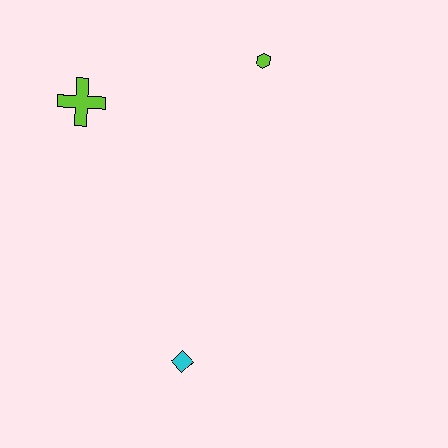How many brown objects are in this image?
There are no brown objects.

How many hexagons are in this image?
There is 1 hexagon.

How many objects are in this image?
There are 3 objects.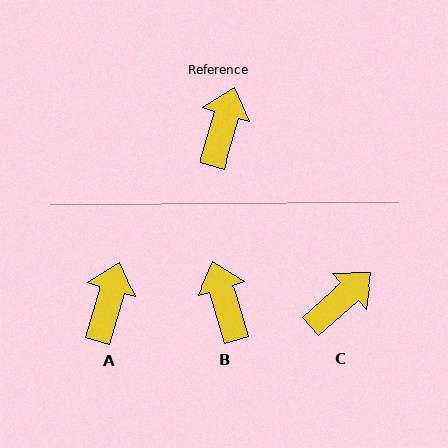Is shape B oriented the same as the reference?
No, it is off by about 33 degrees.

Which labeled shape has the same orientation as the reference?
A.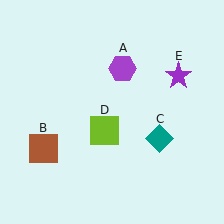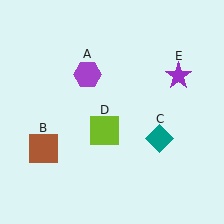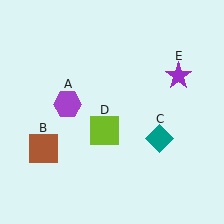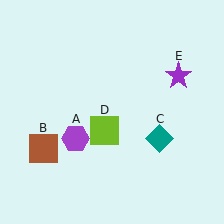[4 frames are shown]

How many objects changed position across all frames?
1 object changed position: purple hexagon (object A).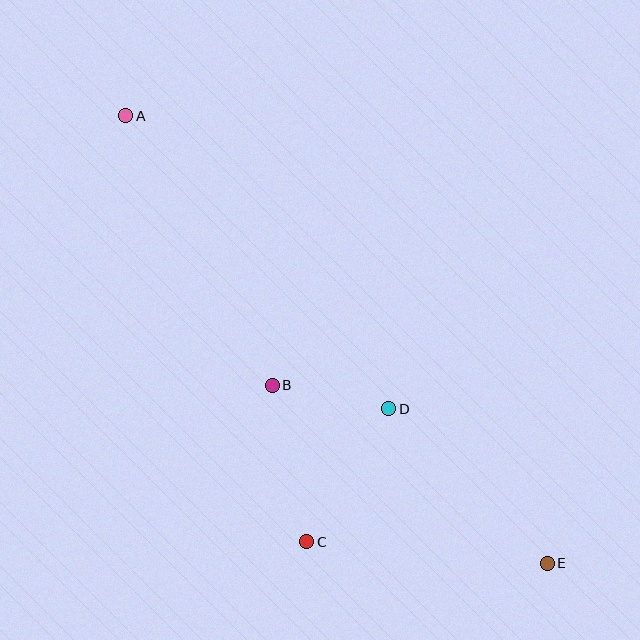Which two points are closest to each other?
Points B and D are closest to each other.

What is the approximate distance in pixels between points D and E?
The distance between D and E is approximately 221 pixels.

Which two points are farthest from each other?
Points A and E are farthest from each other.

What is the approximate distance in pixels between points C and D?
The distance between C and D is approximately 156 pixels.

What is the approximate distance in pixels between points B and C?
The distance between B and C is approximately 160 pixels.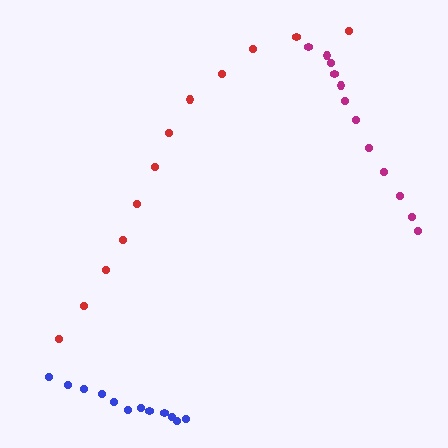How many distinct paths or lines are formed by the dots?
There are 3 distinct paths.